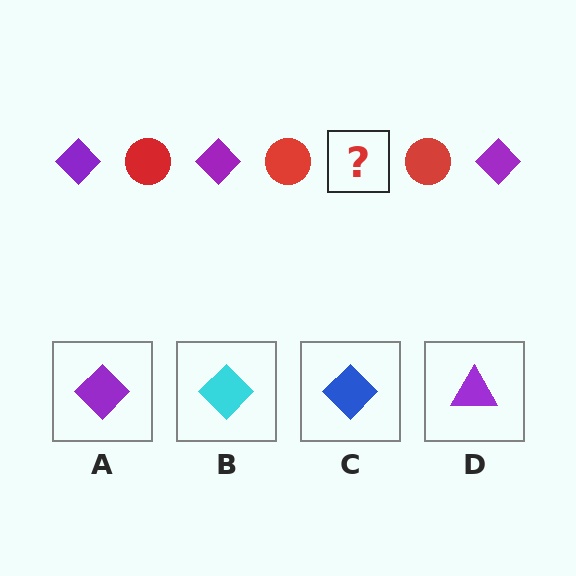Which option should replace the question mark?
Option A.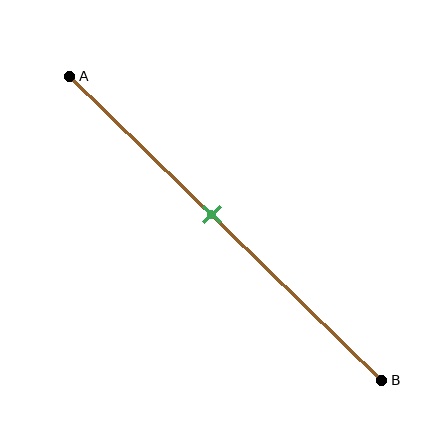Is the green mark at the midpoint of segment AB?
No, the mark is at about 45% from A, not at the 50% midpoint.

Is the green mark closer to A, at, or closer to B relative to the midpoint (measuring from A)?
The green mark is closer to point A than the midpoint of segment AB.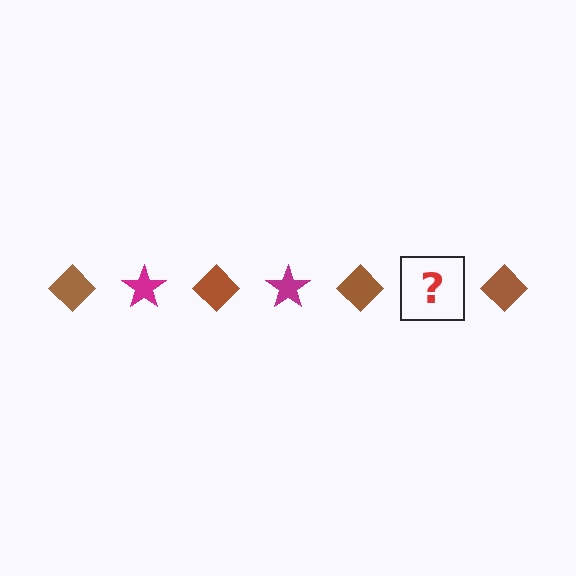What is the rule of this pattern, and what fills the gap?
The rule is that the pattern alternates between brown diamond and magenta star. The gap should be filled with a magenta star.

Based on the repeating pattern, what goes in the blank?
The blank should be a magenta star.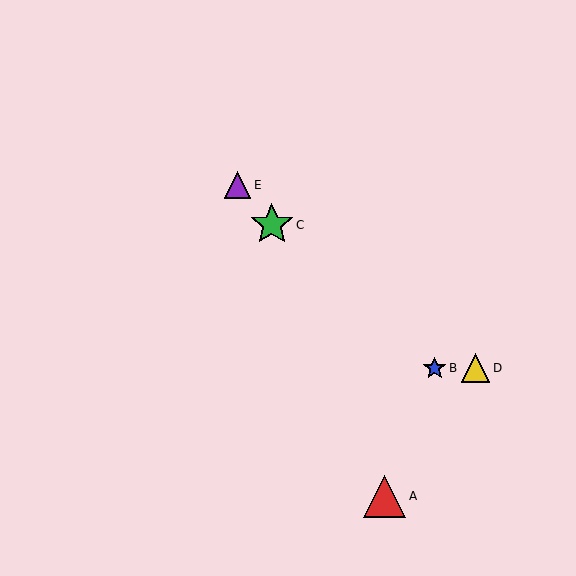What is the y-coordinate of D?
Object D is at y≈368.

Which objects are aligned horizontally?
Objects B, D are aligned horizontally.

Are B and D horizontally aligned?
Yes, both are at y≈368.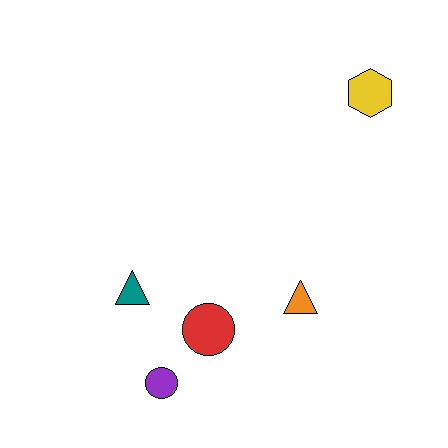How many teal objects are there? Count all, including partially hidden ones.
There is 1 teal object.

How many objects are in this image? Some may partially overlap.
There are 5 objects.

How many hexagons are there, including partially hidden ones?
There is 1 hexagon.